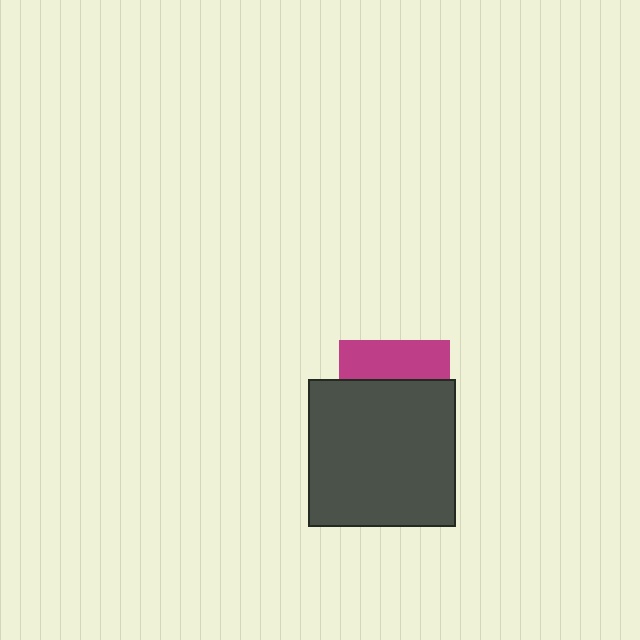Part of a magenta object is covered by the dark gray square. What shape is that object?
It is a square.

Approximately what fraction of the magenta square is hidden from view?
Roughly 64% of the magenta square is hidden behind the dark gray square.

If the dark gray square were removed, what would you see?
You would see the complete magenta square.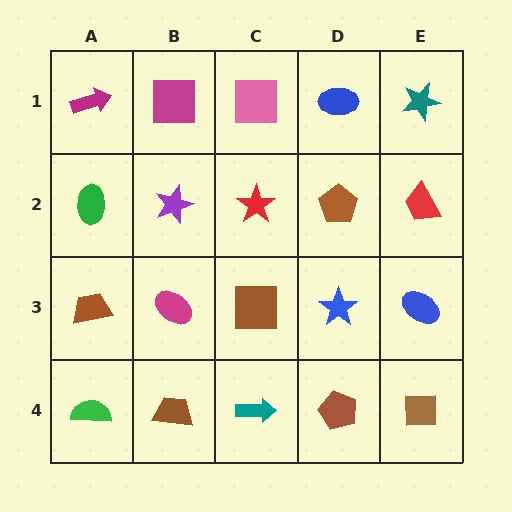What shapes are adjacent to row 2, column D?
A blue ellipse (row 1, column D), a blue star (row 3, column D), a red star (row 2, column C), a red trapezoid (row 2, column E).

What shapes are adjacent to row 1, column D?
A brown pentagon (row 2, column D), a pink square (row 1, column C), a teal star (row 1, column E).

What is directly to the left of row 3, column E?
A blue star.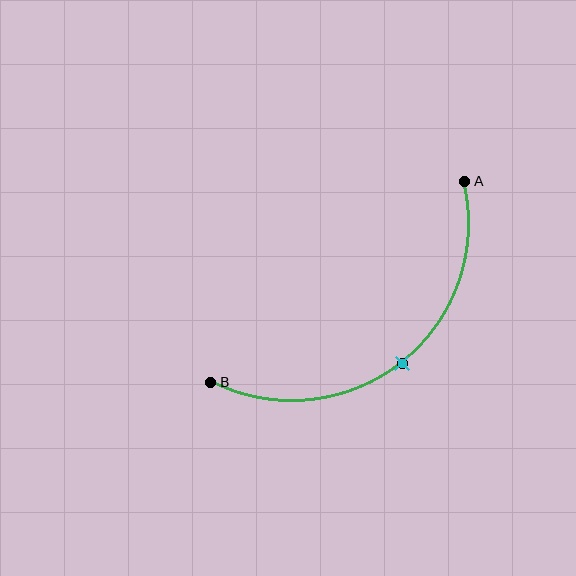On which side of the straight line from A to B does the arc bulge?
The arc bulges below and to the right of the straight line connecting A and B.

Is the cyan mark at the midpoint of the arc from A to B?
Yes. The cyan mark lies on the arc at equal arc-length from both A and B — it is the arc midpoint.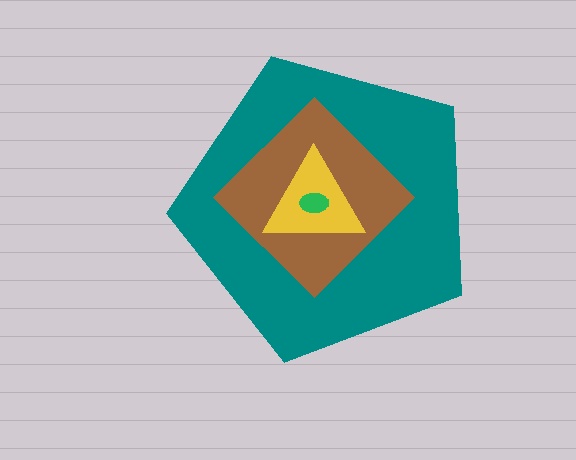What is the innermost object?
The green ellipse.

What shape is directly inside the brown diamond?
The yellow triangle.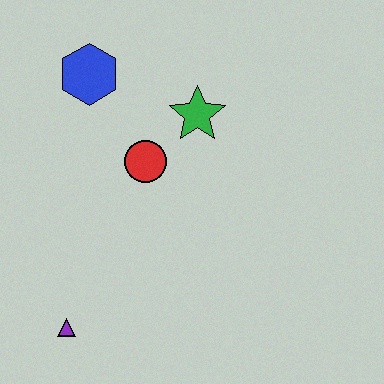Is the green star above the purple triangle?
Yes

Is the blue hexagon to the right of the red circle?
No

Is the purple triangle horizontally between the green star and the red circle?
No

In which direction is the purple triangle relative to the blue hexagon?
The purple triangle is below the blue hexagon.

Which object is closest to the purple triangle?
The red circle is closest to the purple triangle.